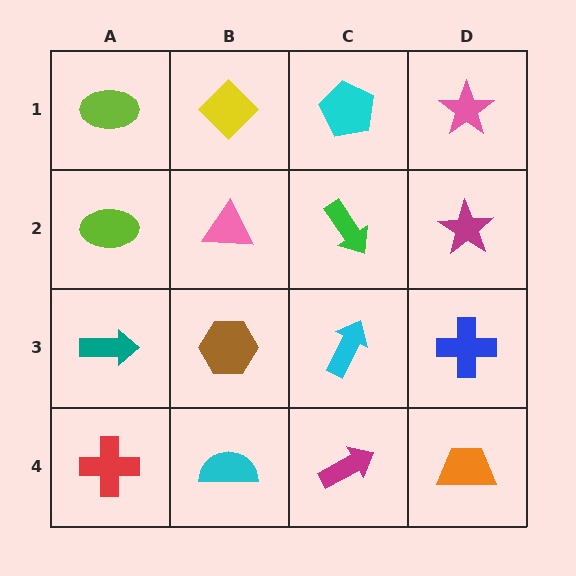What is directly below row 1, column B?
A pink triangle.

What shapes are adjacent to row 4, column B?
A brown hexagon (row 3, column B), a red cross (row 4, column A), a magenta arrow (row 4, column C).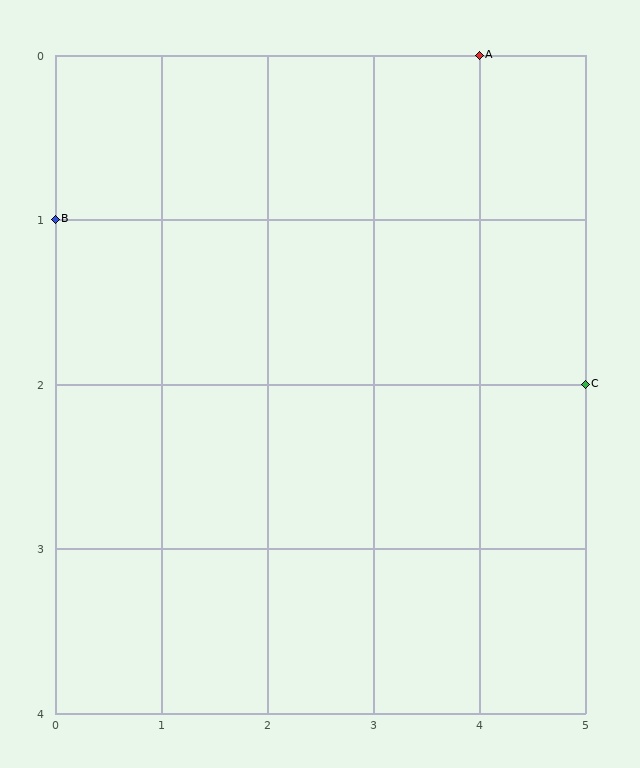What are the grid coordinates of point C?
Point C is at grid coordinates (5, 2).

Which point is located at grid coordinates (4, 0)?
Point A is at (4, 0).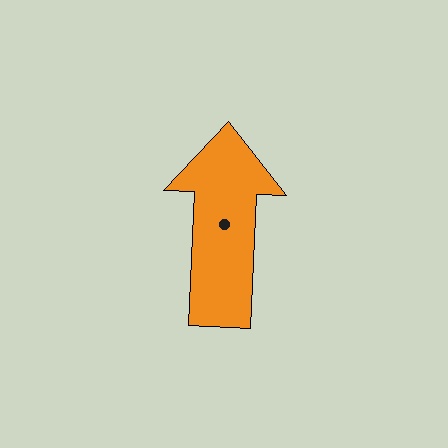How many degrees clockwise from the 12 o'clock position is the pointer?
Approximately 2 degrees.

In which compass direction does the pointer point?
North.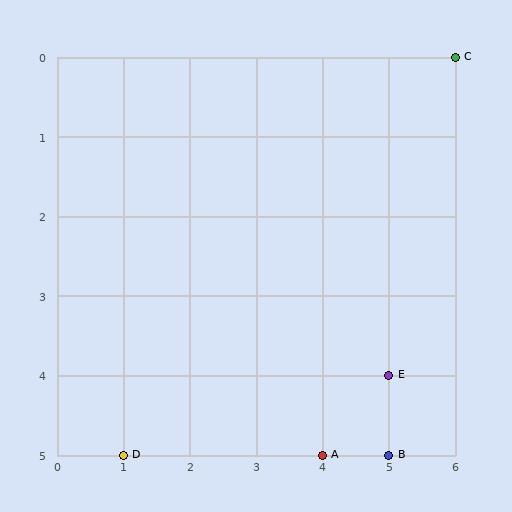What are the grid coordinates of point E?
Point E is at grid coordinates (5, 4).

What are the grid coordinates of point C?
Point C is at grid coordinates (6, 0).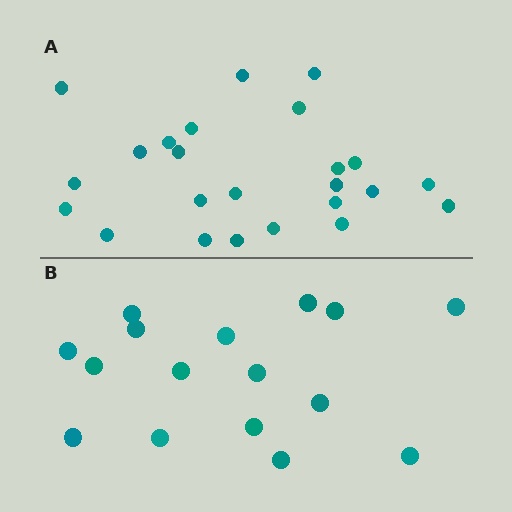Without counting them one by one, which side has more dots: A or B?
Region A (the top region) has more dots.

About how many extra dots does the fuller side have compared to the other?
Region A has roughly 8 or so more dots than region B.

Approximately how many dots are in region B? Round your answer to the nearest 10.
About 20 dots. (The exact count is 16, which rounds to 20.)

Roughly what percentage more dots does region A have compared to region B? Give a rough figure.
About 50% more.